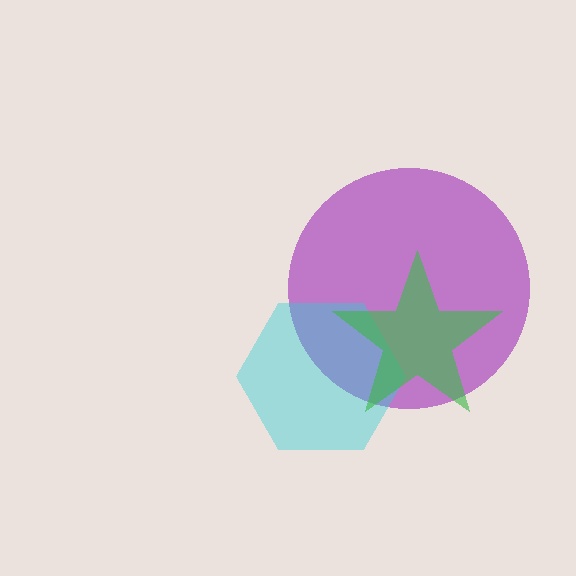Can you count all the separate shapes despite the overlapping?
Yes, there are 3 separate shapes.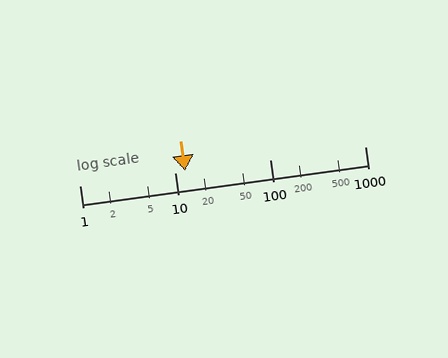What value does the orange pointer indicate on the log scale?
The pointer indicates approximately 13.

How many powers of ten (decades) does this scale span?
The scale spans 3 decades, from 1 to 1000.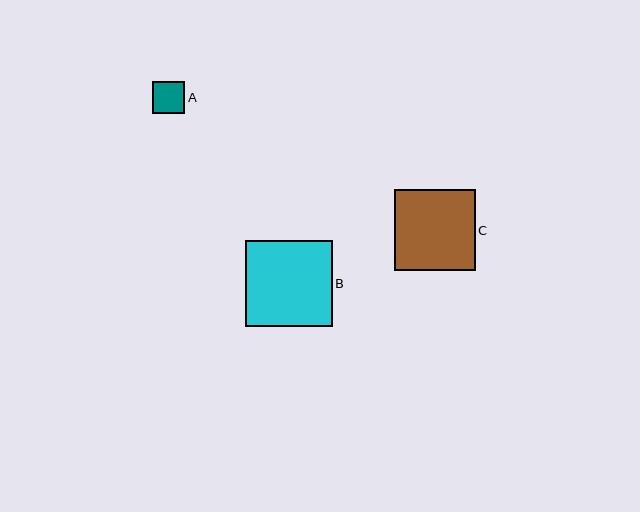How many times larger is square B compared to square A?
Square B is approximately 2.7 times the size of square A.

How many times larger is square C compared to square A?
Square C is approximately 2.5 times the size of square A.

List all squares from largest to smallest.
From largest to smallest: B, C, A.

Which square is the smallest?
Square A is the smallest with a size of approximately 32 pixels.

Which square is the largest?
Square B is the largest with a size of approximately 87 pixels.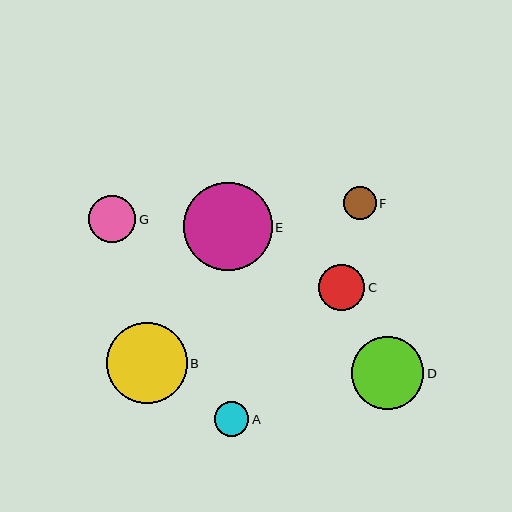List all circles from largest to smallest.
From largest to smallest: E, B, D, G, C, A, F.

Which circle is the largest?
Circle E is the largest with a size of approximately 88 pixels.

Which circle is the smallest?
Circle F is the smallest with a size of approximately 33 pixels.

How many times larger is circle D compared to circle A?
Circle D is approximately 2.1 times the size of circle A.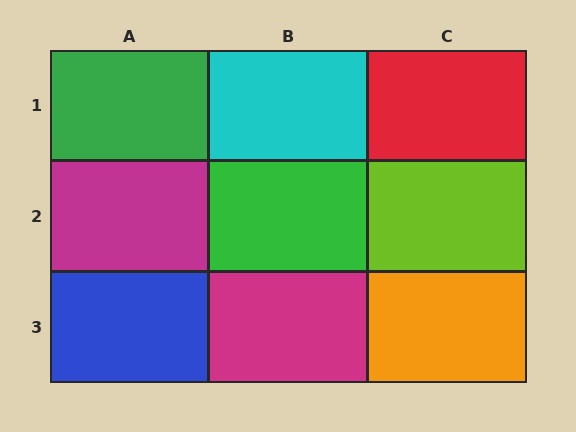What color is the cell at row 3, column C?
Orange.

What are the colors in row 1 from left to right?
Green, cyan, red.